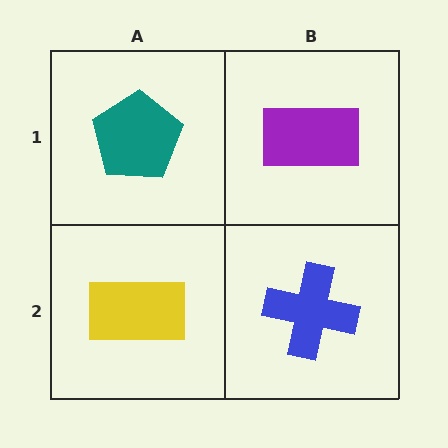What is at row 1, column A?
A teal pentagon.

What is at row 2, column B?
A blue cross.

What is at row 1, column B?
A purple rectangle.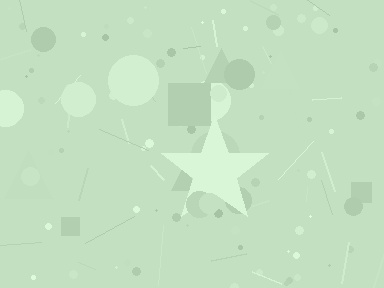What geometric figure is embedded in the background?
A star is embedded in the background.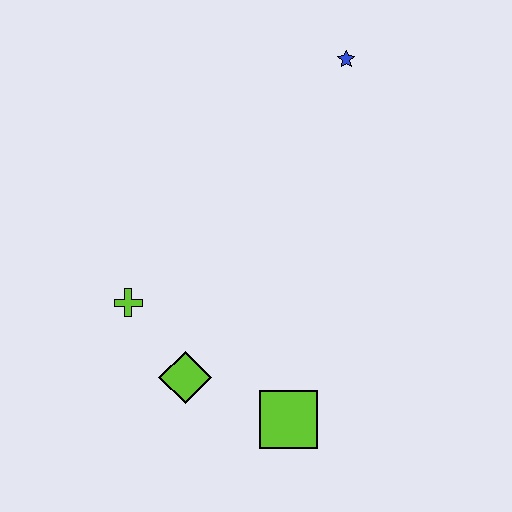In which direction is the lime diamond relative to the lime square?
The lime diamond is to the left of the lime square.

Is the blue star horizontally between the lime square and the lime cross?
No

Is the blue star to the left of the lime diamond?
No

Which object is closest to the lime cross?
The lime diamond is closest to the lime cross.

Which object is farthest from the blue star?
The lime square is farthest from the blue star.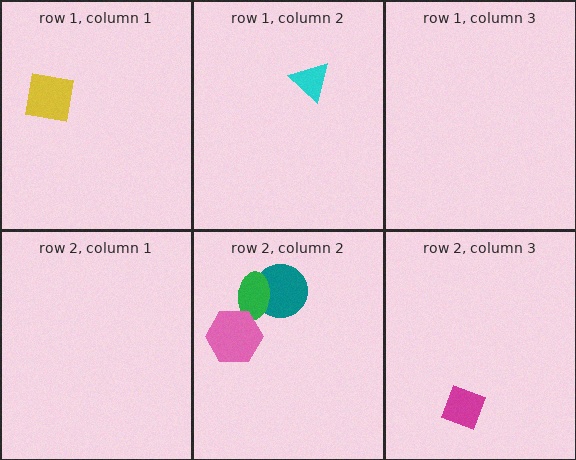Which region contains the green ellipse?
The row 2, column 2 region.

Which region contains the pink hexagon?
The row 2, column 2 region.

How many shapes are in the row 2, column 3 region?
1.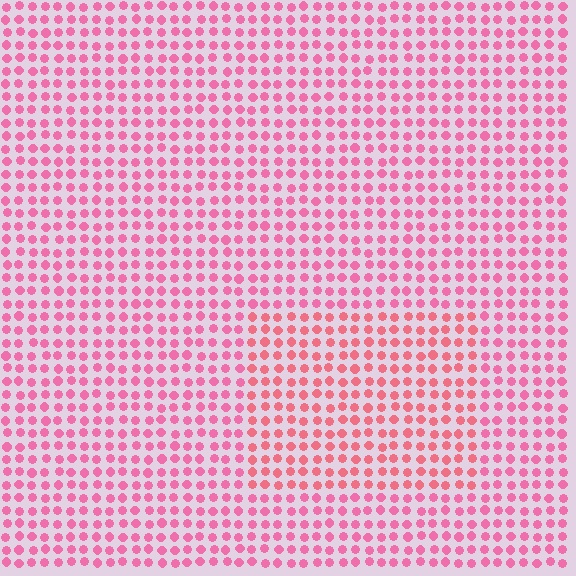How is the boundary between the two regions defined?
The boundary is defined purely by a slight shift in hue (about 18 degrees). Spacing, size, and orientation are identical on both sides.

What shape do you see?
I see a rectangle.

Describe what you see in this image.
The image is filled with small pink elements in a uniform arrangement. A rectangle-shaped region is visible where the elements are tinted to a slightly different hue, forming a subtle color boundary.